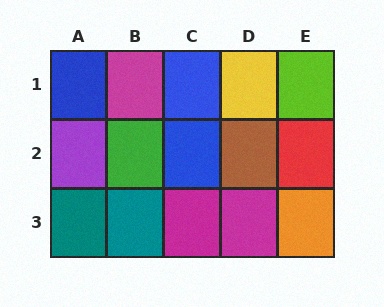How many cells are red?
1 cell is red.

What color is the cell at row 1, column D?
Yellow.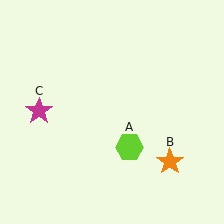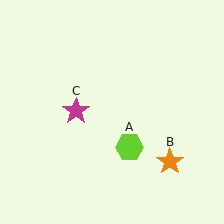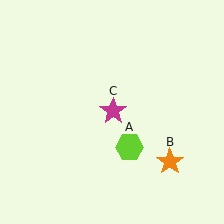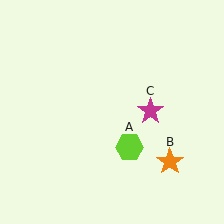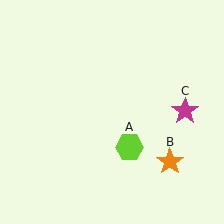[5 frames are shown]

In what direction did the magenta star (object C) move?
The magenta star (object C) moved right.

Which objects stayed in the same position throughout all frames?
Lime hexagon (object A) and orange star (object B) remained stationary.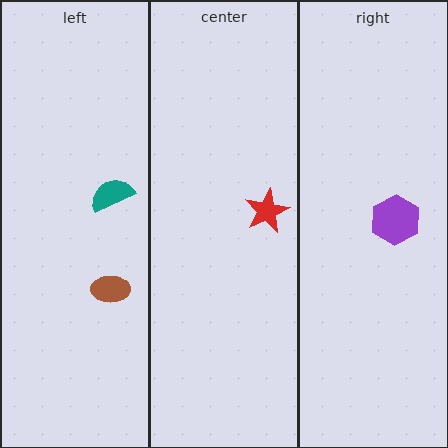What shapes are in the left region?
The brown ellipse, the teal semicircle.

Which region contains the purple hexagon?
The right region.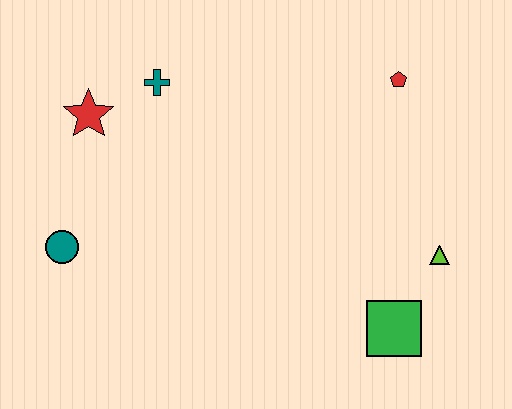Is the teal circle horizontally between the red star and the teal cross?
No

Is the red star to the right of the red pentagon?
No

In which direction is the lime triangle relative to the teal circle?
The lime triangle is to the right of the teal circle.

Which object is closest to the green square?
The lime triangle is closest to the green square.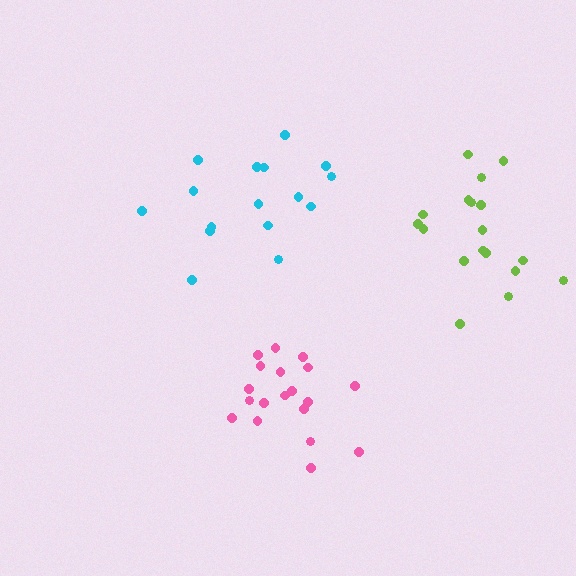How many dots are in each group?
Group 1: 19 dots, Group 2: 18 dots, Group 3: 16 dots (53 total).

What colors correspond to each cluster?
The clusters are colored: pink, lime, cyan.